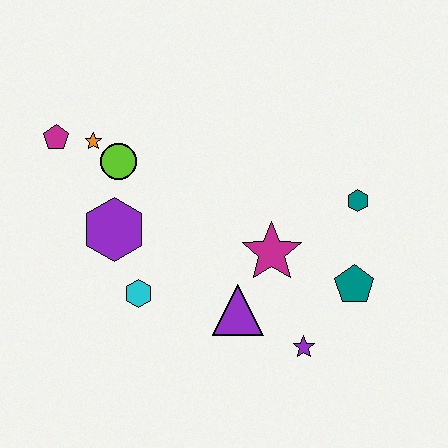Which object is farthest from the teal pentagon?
The magenta pentagon is farthest from the teal pentagon.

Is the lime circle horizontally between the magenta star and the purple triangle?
No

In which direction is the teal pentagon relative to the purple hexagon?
The teal pentagon is to the right of the purple hexagon.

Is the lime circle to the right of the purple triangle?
No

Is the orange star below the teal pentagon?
No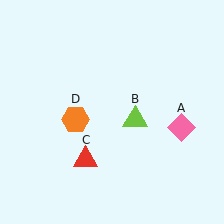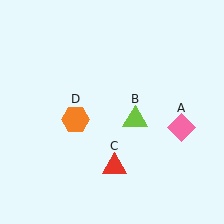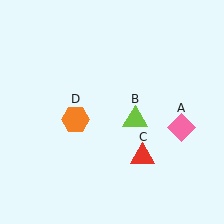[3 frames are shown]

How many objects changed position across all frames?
1 object changed position: red triangle (object C).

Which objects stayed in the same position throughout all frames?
Pink diamond (object A) and lime triangle (object B) and orange hexagon (object D) remained stationary.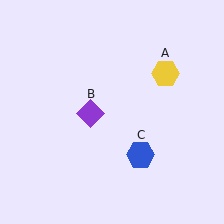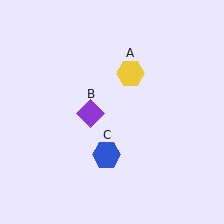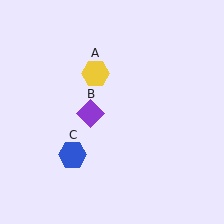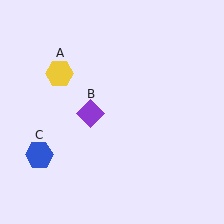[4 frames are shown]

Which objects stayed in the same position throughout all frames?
Purple diamond (object B) remained stationary.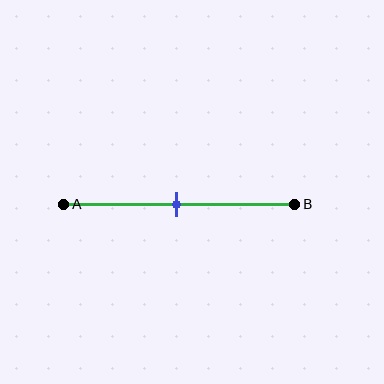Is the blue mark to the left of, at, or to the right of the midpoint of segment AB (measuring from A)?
The blue mark is approximately at the midpoint of segment AB.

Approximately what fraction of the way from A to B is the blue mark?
The blue mark is approximately 50% of the way from A to B.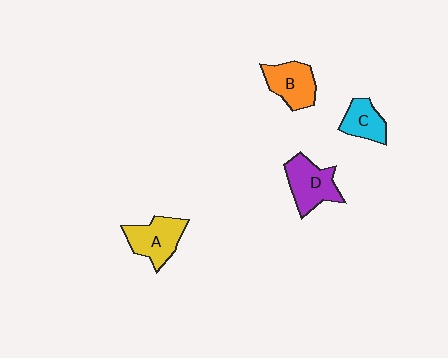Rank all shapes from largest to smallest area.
From largest to smallest: D (purple), A (yellow), B (orange), C (cyan).